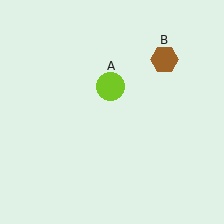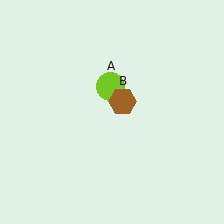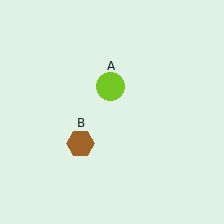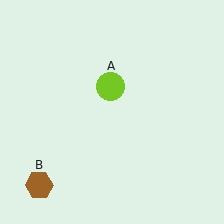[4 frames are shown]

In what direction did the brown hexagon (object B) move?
The brown hexagon (object B) moved down and to the left.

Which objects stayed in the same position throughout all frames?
Lime circle (object A) remained stationary.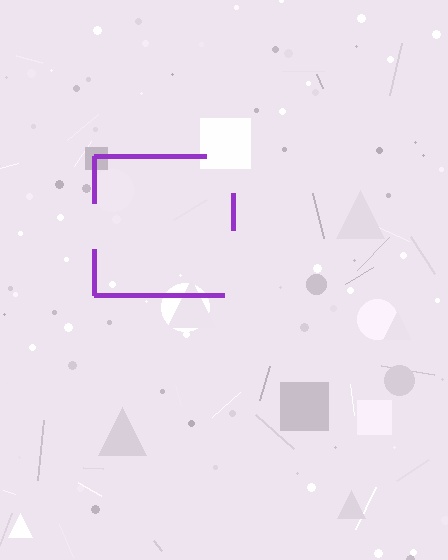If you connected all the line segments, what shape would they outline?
They would outline a square.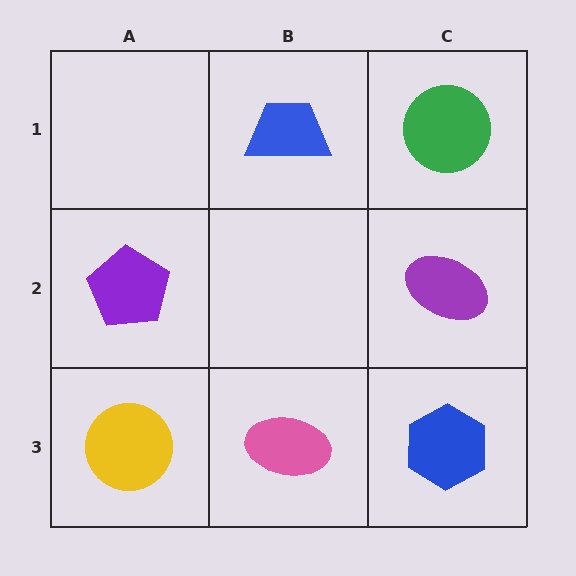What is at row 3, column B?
A pink ellipse.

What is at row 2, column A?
A purple pentagon.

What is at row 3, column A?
A yellow circle.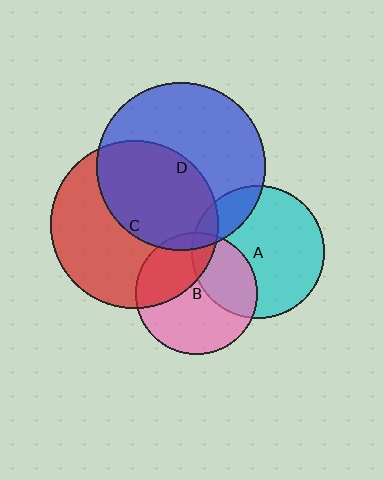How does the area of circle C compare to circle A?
Approximately 1.6 times.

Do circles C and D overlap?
Yes.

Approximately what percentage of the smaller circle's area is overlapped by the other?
Approximately 45%.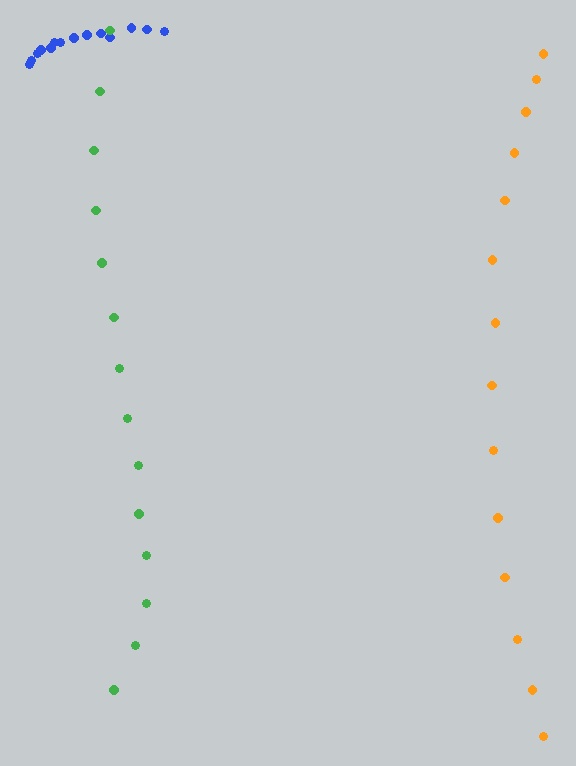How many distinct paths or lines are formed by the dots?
There are 3 distinct paths.